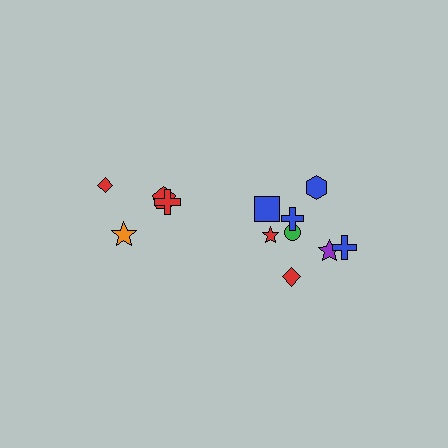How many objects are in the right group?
There are 8 objects.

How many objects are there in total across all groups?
There are 12 objects.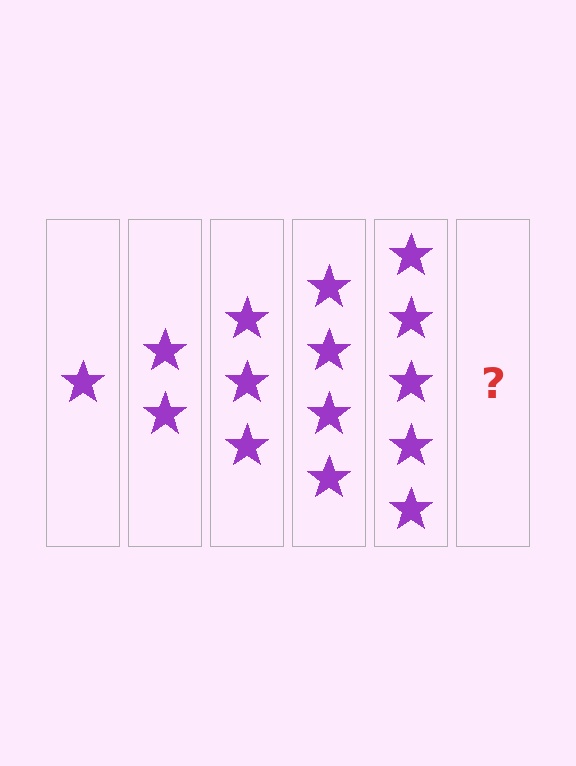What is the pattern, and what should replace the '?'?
The pattern is that each step adds one more star. The '?' should be 6 stars.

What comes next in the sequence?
The next element should be 6 stars.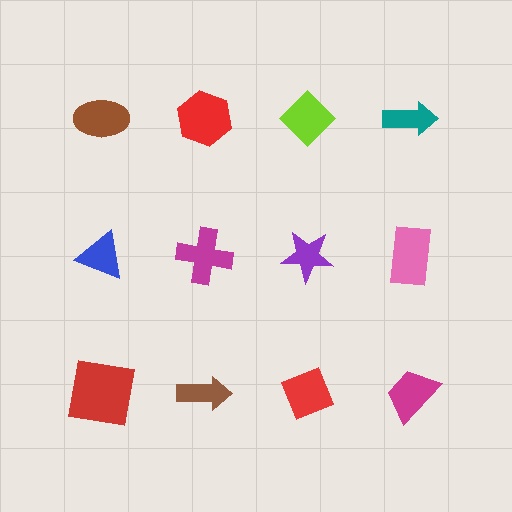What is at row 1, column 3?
A lime diamond.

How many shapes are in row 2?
4 shapes.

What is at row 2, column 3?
A purple star.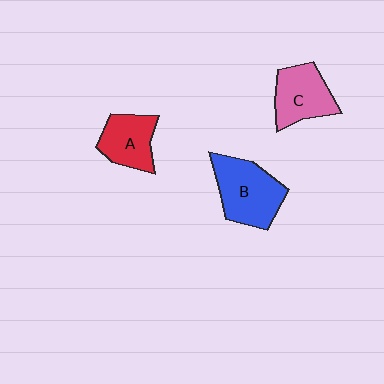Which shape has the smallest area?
Shape A (red).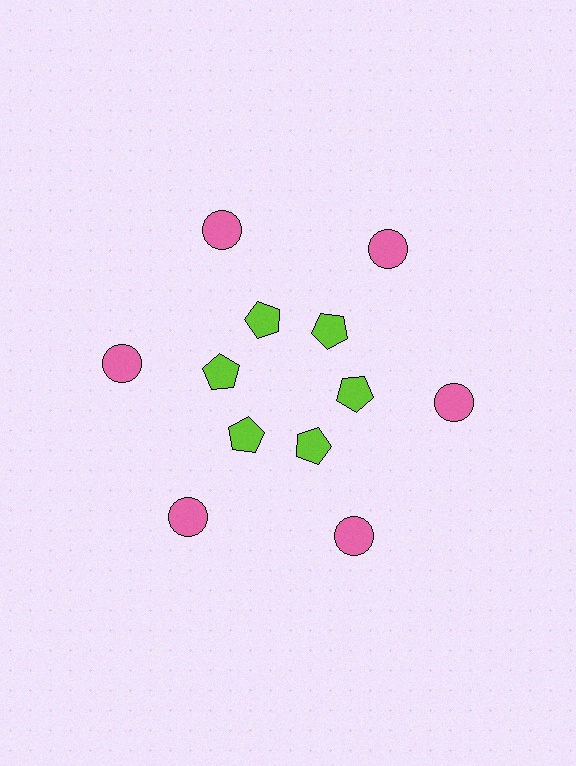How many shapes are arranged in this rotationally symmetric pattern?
There are 12 shapes, arranged in 6 groups of 2.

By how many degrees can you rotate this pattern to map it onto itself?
The pattern maps onto itself every 60 degrees of rotation.